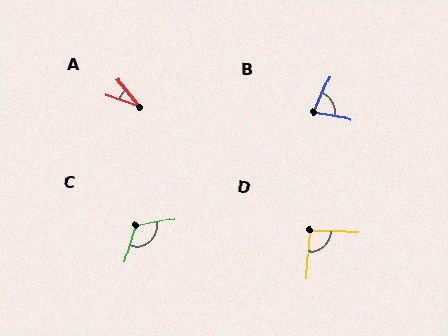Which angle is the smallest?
A, at approximately 33 degrees.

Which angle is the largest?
C, at approximately 117 degrees.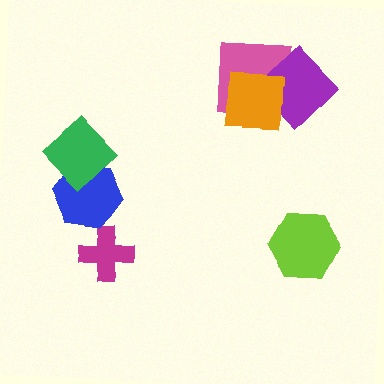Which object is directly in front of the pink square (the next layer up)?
The purple diamond is directly in front of the pink square.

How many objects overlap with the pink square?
2 objects overlap with the pink square.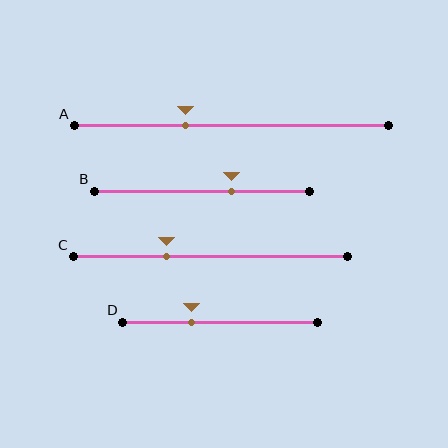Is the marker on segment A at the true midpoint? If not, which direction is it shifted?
No, the marker on segment A is shifted to the left by about 14% of the segment length.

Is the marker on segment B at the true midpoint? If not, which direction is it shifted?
No, the marker on segment B is shifted to the right by about 14% of the segment length.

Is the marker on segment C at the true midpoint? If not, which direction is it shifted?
No, the marker on segment C is shifted to the left by about 16% of the segment length.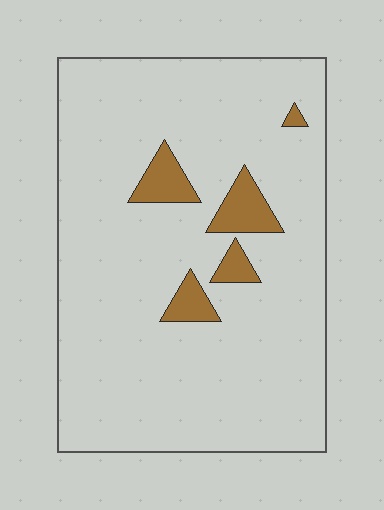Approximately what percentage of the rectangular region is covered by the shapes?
Approximately 10%.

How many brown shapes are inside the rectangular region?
5.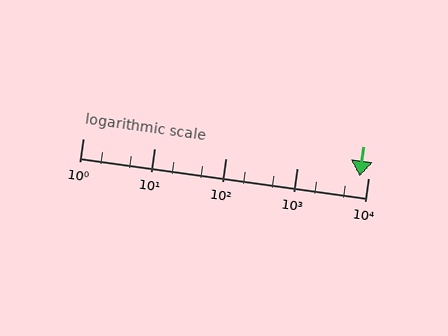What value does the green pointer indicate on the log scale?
The pointer indicates approximately 7500.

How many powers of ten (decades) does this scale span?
The scale spans 4 decades, from 1 to 10000.